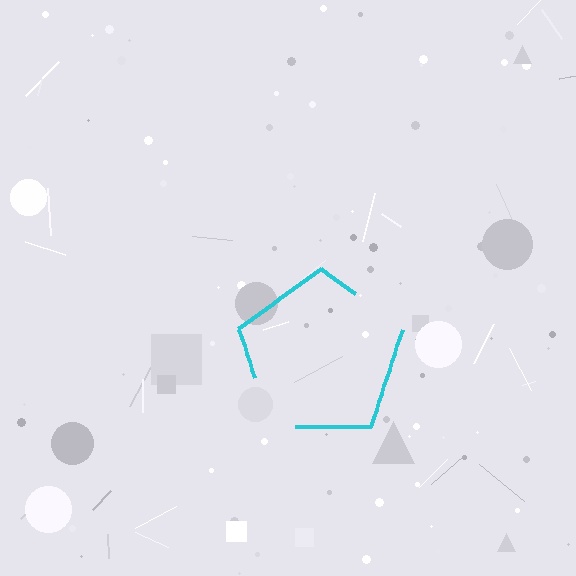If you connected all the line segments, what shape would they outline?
They would outline a pentagon.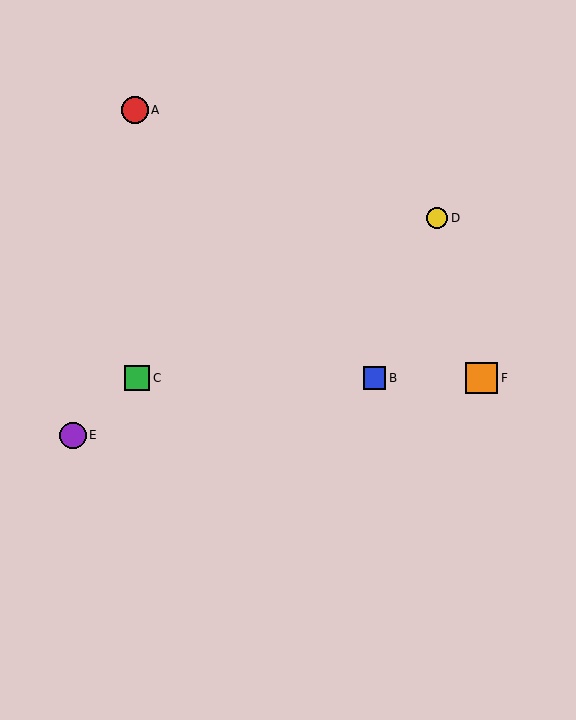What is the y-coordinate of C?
Object C is at y≈378.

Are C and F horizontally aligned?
Yes, both are at y≈378.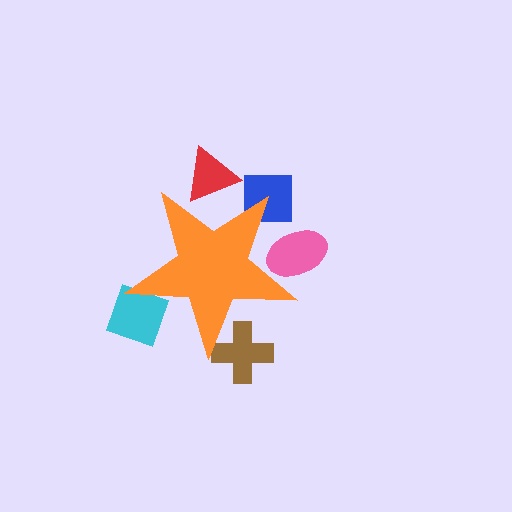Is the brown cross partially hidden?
Yes, the brown cross is partially hidden behind the orange star.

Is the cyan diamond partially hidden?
Yes, the cyan diamond is partially hidden behind the orange star.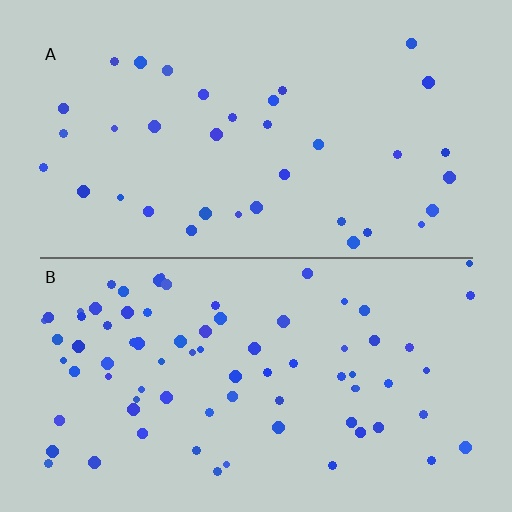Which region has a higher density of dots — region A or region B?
B (the bottom).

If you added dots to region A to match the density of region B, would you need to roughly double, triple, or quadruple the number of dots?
Approximately double.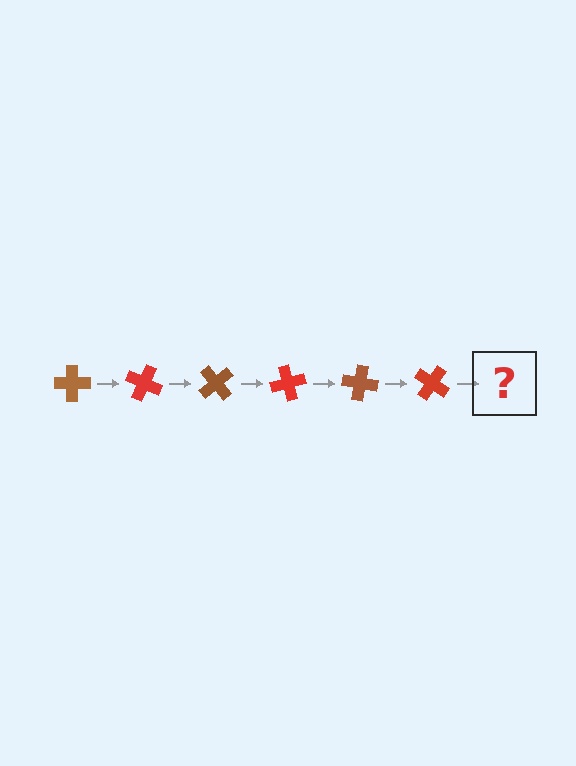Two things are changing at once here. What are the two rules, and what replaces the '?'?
The two rules are that it rotates 25 degrees each step and the color cycles through brown and red. The '?' should be a brown cross, rotated 150 degrees from the start.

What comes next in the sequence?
The next element should be a brown cross, rotated 150 degrees from the start.